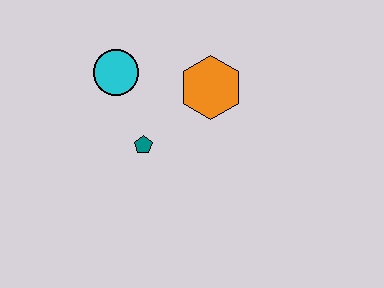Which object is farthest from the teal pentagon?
The orange hexagon is farthest from the teal pentagon.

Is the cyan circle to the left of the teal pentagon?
Yes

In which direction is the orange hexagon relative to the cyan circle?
The orange hexagon is to the right of the cyan circle.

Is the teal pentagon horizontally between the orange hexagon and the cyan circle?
Yes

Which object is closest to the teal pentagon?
The cyan circle is closest to the teal pentagon.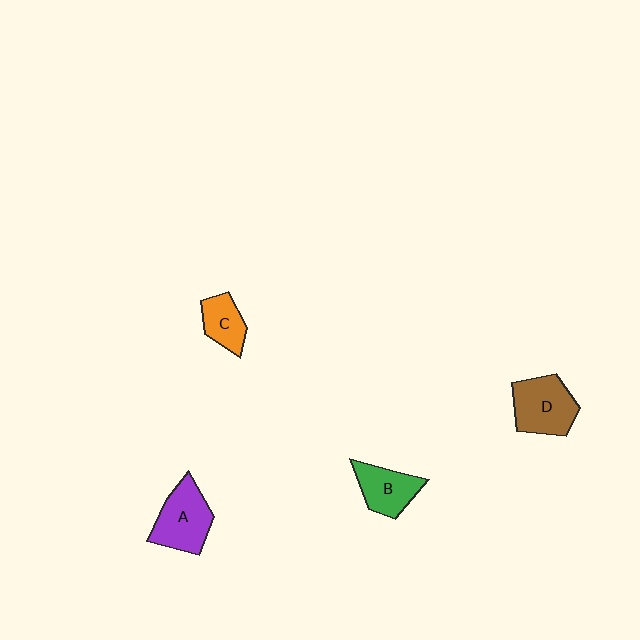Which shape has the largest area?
Shape D (brown).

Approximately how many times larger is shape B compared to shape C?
Approximately 1.3 times.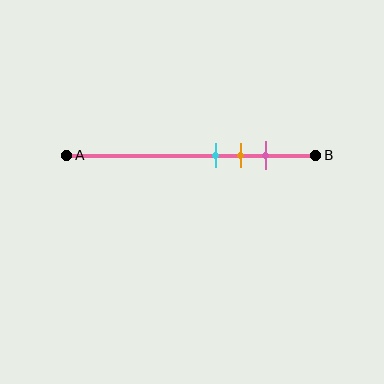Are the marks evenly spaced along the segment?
Yes, the marks are approximately evenly spaced.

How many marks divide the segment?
There are 3 marks dividing the segment.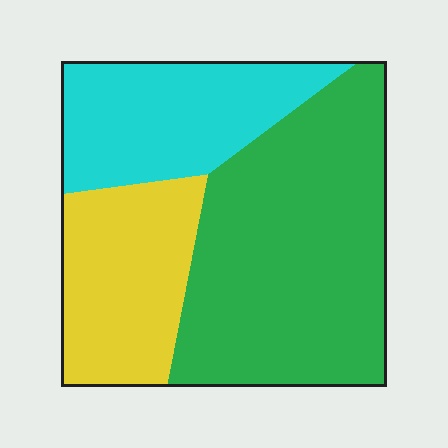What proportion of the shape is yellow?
Yellow covers 24% of the shape.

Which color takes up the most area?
Green, at roughly 50%.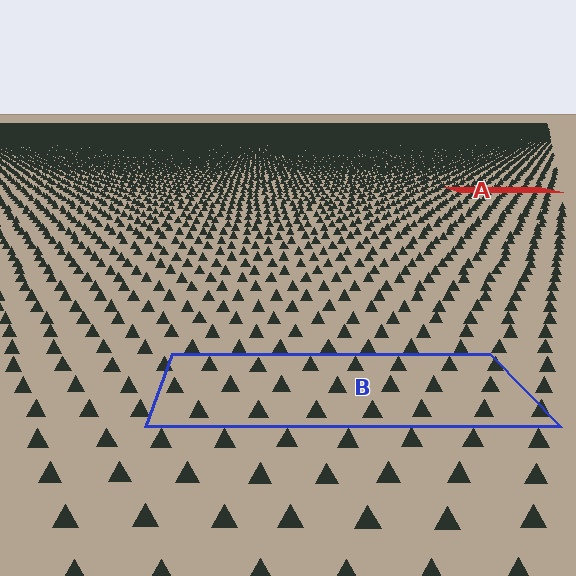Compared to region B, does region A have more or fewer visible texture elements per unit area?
Region A has more texture elements per unit area — they are packed more densely because it is farther away.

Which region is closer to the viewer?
Region B is closer. The texture elements there are larger and more spread out.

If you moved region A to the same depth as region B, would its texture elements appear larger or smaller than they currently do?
They would appear larger. At a closer depth, the same texture elements are projected at a bigger on-screen size.